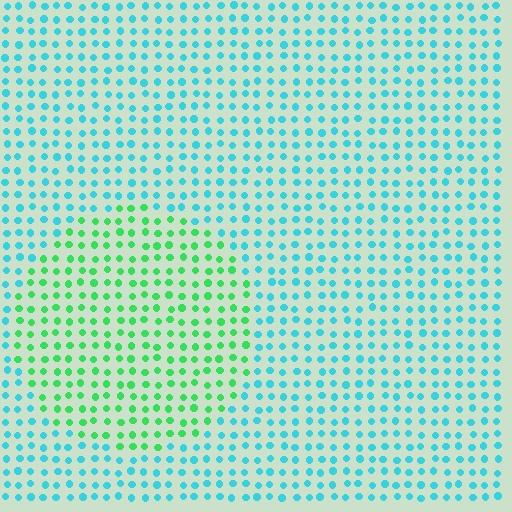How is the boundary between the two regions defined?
The boundary is defined purely by a slight shift in hue (about 52 degrees). Spacing, size, and orientation are identical on both sides.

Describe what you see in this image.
The image is filled with small cyan elements in a uniform arrangement. A circle-shaped region is visible where the elements are tinted to a slightly different hue, forming a subtle color boundary.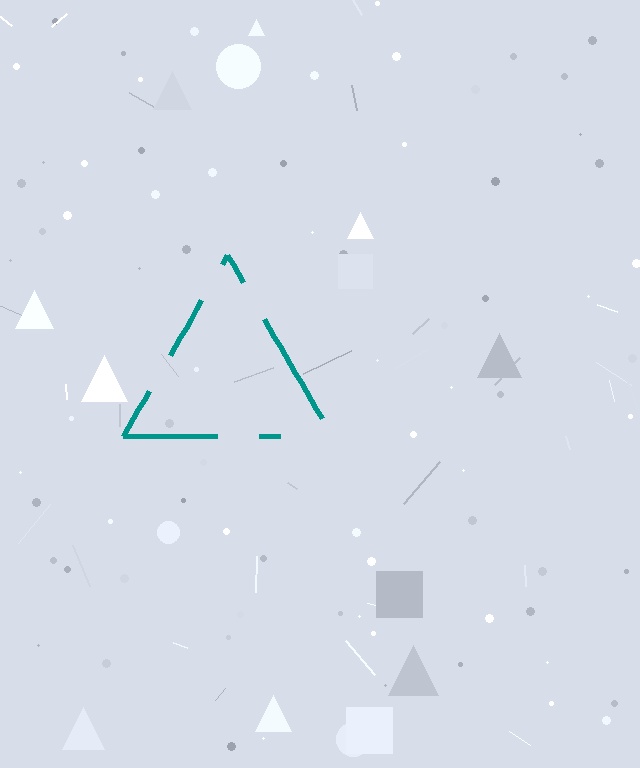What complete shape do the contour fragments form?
The contour fragments form a triangle.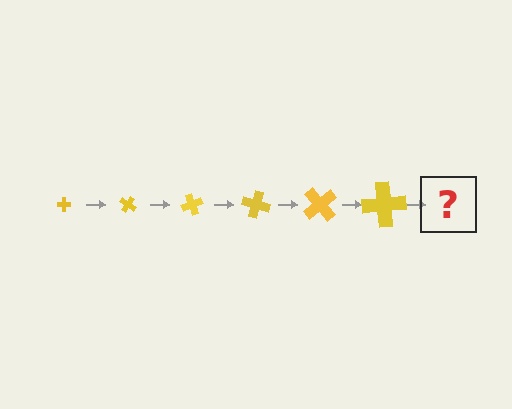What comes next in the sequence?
The next element should be a cross, larger than the previous one and rotated 210 degrees from the start.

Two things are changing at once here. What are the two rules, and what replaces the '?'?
The two rules are that the cross grows larger each step and it rotates 35 degrees each step. The '?' should be a cross, larger than the previous one and rotated 210 degrees from the start.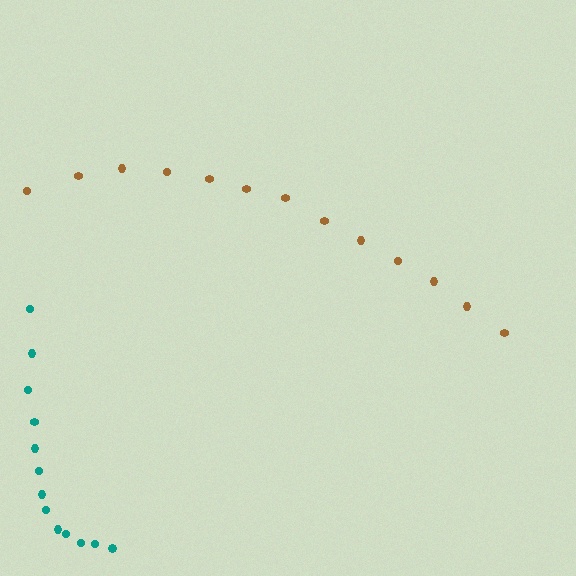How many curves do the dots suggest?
There are 2 distinct paths.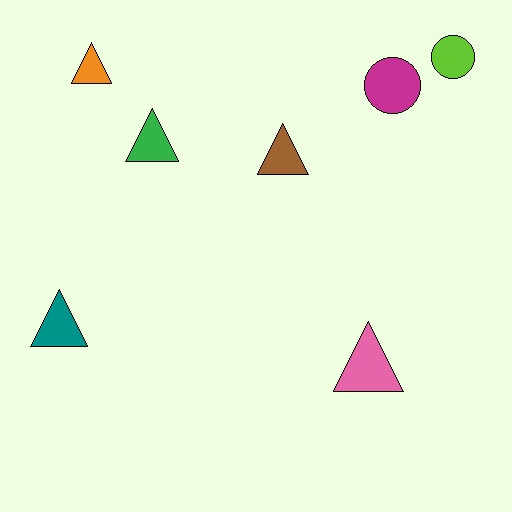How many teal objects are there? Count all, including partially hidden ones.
There is 1 teal object.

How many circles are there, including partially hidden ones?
There are 2 circles.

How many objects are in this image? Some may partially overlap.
There are 7 objects.